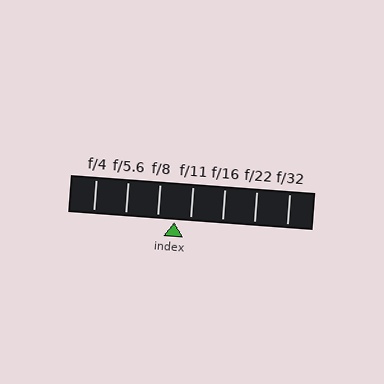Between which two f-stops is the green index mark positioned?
The index mark is between f/8 and f/11.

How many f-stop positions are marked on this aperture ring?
There are 7 f-stop positions marked.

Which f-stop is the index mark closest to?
The index mark is closest to f/11.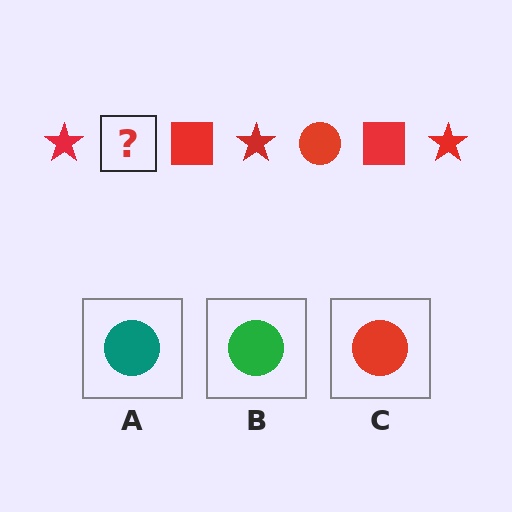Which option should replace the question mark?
Option C.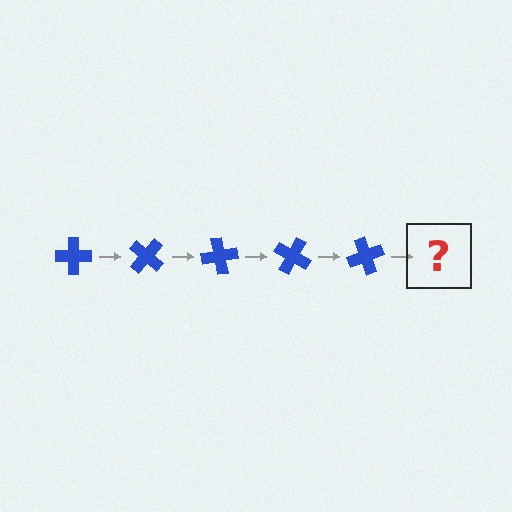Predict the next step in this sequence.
The next step is a blue cross rotated 200 degrees.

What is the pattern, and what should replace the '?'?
The pattern is that the cross rotates 40 degrees each step. The '?' should be a blue cross rotated 200 degrees.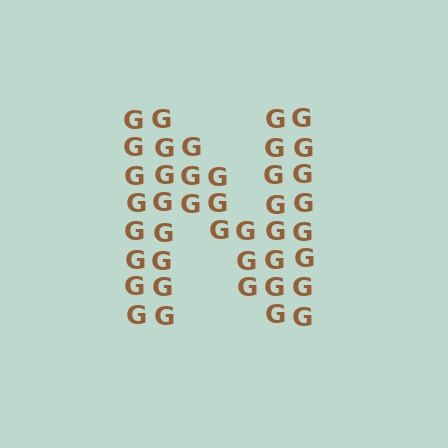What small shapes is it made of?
It is made of small letter G's.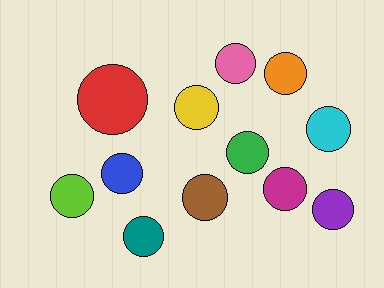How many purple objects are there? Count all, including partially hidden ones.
There is 1 purple object.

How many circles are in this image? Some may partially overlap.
There are 12 circles.